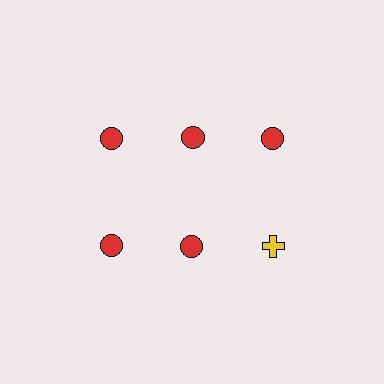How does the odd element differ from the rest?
It differs in both color (yellow instead of red) and shape (cross instead of circle).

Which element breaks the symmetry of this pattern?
The yellow cross in the second row, center column breaks the symmetry. All other shapes are red circles.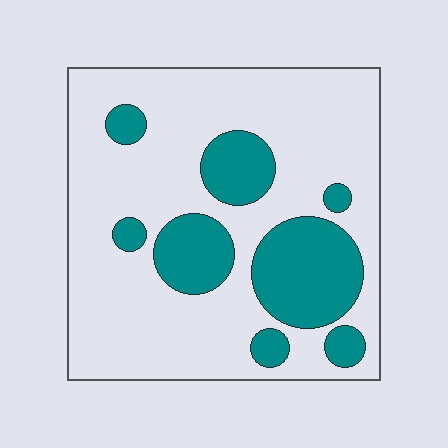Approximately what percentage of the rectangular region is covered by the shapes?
Approximately 25%.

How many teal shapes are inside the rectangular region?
8.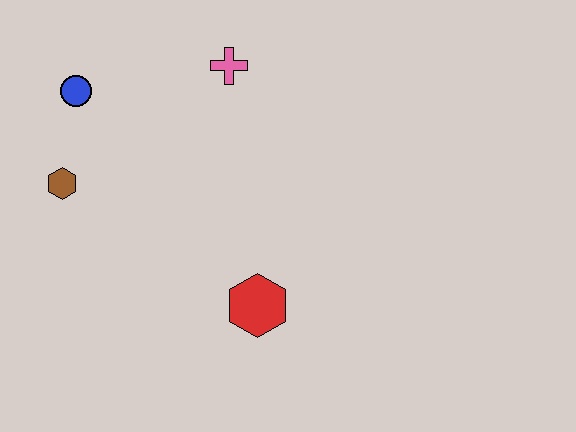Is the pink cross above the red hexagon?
Yes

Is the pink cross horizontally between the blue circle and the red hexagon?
Yes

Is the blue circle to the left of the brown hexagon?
No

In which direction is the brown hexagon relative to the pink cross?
The brown hexagon is to the left of the pink cross.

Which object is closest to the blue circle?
The brown hexagon is closest to the blue circle.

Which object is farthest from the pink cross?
The red hexagon is farthest from the pink cross.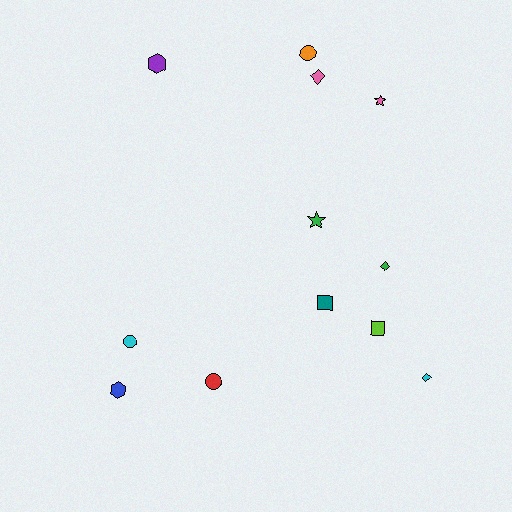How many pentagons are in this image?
There are no pentagons.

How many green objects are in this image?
There are 2 green objects.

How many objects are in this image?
There are 12 objects.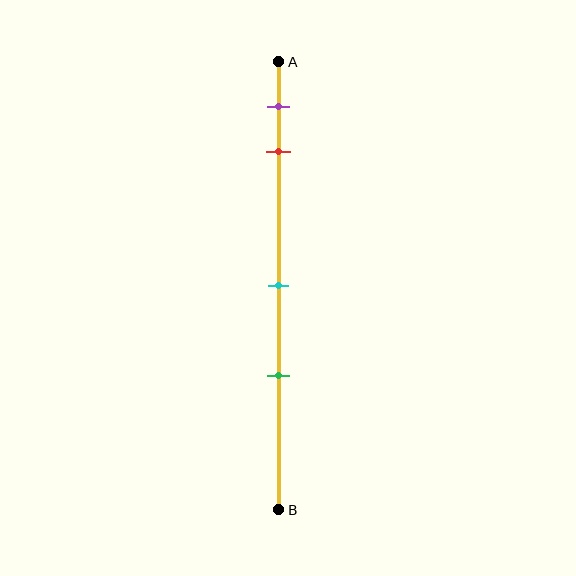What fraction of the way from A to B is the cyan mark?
The cyan mark is approximately 50% (0.5) of the way from A to B.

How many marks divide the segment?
There are 4 marks dividing the segment.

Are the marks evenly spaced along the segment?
No, the marks are not evenly spaced.